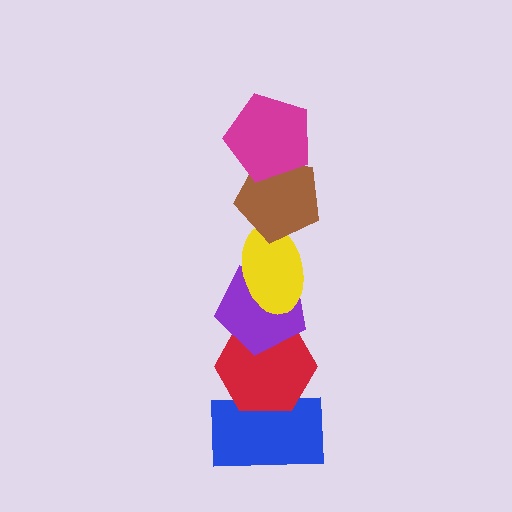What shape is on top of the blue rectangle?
The red hexagon is on top of the blue rectangle.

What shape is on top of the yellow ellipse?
The brown pentagon is on top of the yellow ellipse.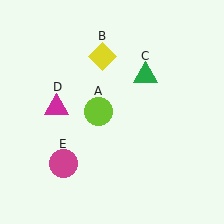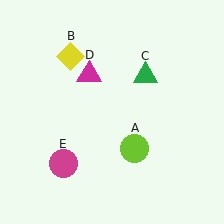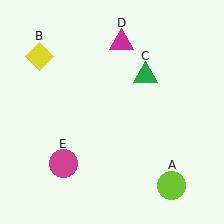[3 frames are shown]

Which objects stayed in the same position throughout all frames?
Green triangle (object C) and magenta circle (object E) remained stationary.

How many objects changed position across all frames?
3 objects changed position: lime circle (object A), yellow diamond (object B), magenta triangle (object D).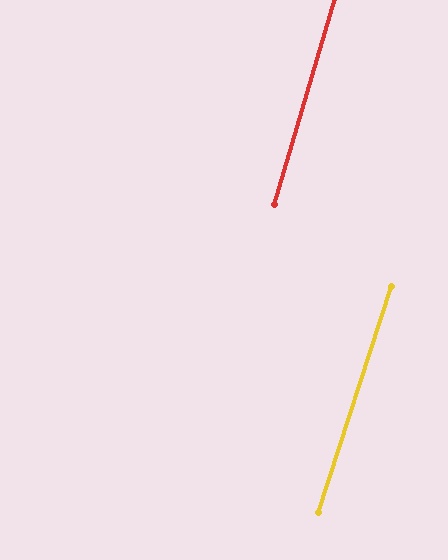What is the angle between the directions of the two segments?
Approximately 1 degree.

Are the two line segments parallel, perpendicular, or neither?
Parallel — their directions differ by only 1.5°.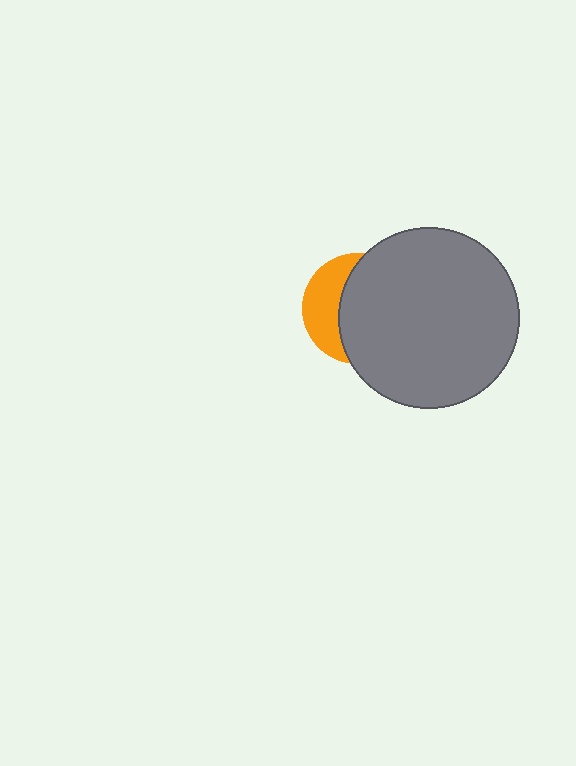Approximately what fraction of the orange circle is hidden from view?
Roughly 65% of the orange circle is hidden behind the gray circle.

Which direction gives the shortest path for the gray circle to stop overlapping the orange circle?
Moving right gives the shortest separation.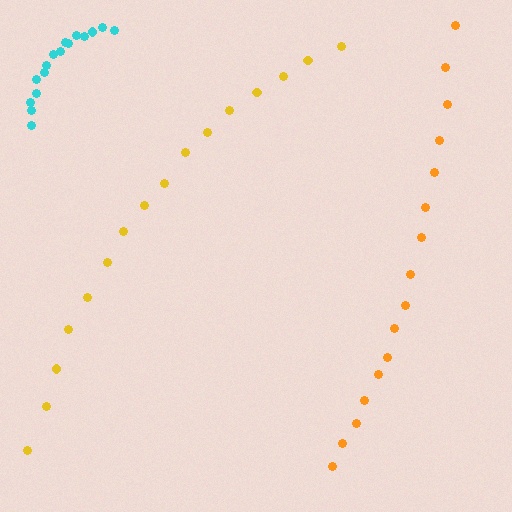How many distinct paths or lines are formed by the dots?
There are 3 distinct paths.